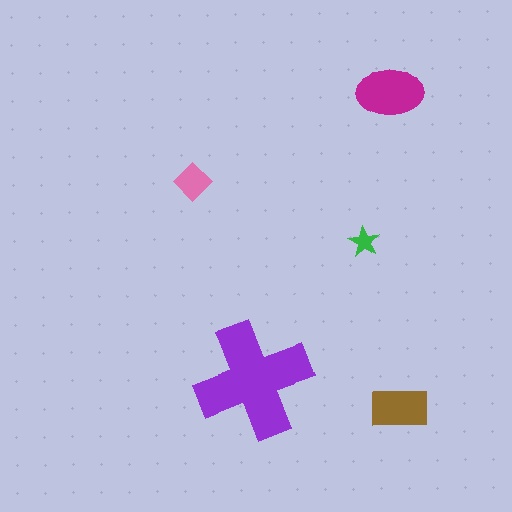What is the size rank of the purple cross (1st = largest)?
1st.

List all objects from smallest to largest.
The green star, the pink diamond, the brown rectangle, the magenta ellipse, the purple cross.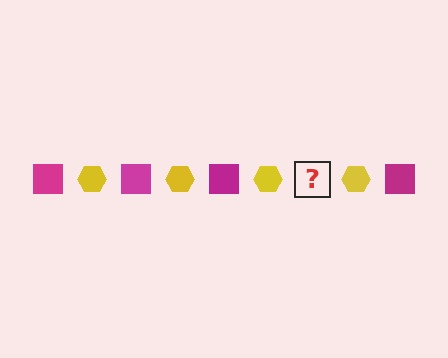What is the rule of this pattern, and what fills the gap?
The rule is that the pattern alternates between magenta square and yellow hexagon. The gap should be filled with a magenta square.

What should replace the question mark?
The question mark should be replaced with a magenta square.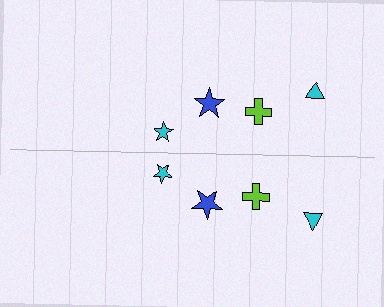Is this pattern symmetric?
Yes, this pattern has bilateral (reflection) symmetry.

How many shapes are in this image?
There are 8 shapes in this image.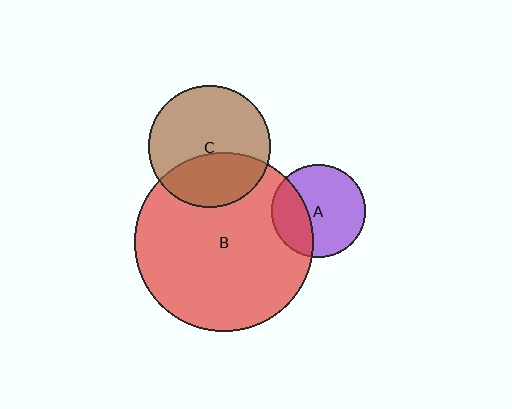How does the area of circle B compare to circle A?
Approximately 3.7 times.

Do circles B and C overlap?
Yes.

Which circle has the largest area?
Circle B (red).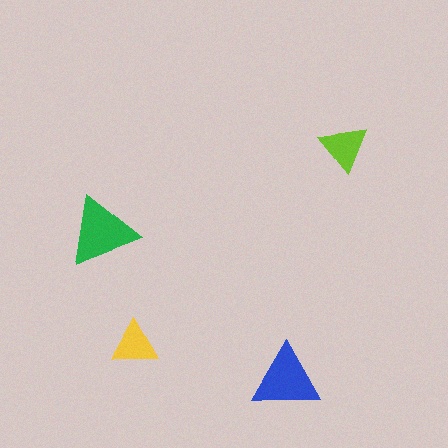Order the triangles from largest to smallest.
the green one, the blue one, the lime one, the yellow one.